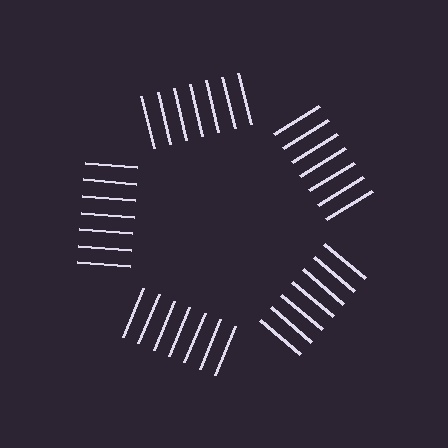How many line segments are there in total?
35 — 7 along each of the 5 edges.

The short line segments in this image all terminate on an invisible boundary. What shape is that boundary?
An illusory pentagon — the line segments terminate on its edges but no continuous stroke is drawn.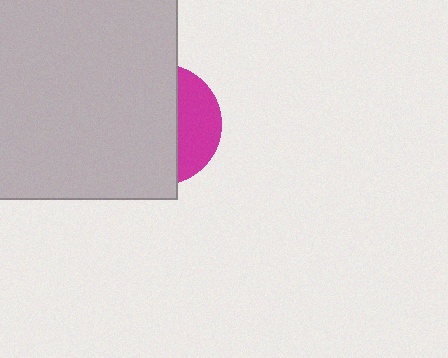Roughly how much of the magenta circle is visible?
A small part of it is visible (roughly 33%).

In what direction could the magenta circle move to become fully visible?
The magenta circle could move right. That would shift it out from behind the light gray rectangle entirely.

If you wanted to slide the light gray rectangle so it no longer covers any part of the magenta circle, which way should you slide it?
Slide it left — that is the most direct way to separate the two shapes.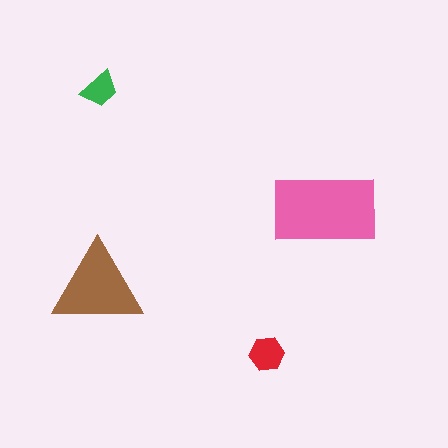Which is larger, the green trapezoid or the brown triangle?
The brown triangle.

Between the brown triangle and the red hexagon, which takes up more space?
The brown triangle.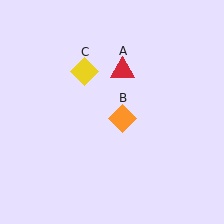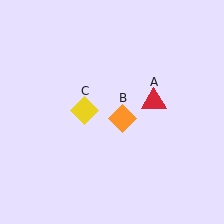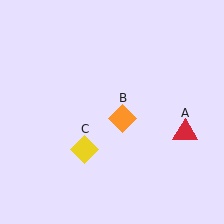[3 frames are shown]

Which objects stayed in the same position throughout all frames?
Orange diamond (object B) remained stationary.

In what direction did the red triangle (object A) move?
The red triangle (object A) moved down and to the right.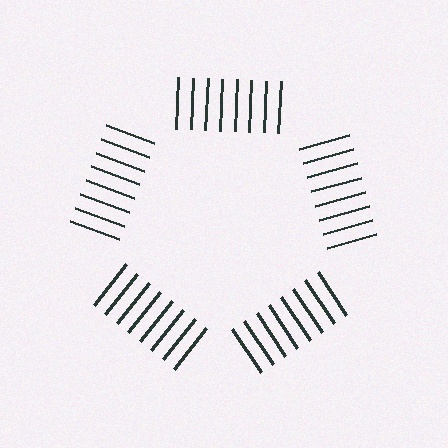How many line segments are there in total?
40 — 8 along each of the 5 edges.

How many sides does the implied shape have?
5 sides — the line-ends trace a pentagon.